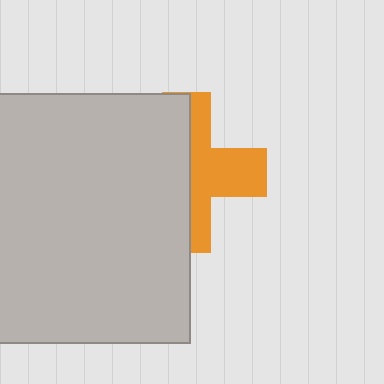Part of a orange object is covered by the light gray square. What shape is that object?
It is a cross.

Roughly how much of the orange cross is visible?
A small part of it is visible (roughly 45%).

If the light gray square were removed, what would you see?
You would see the complete orange cross.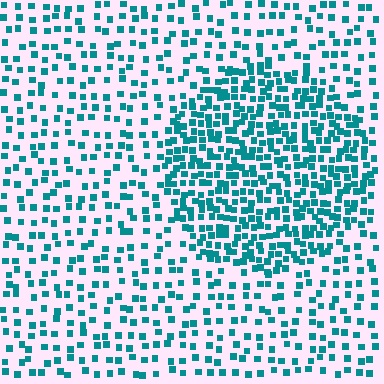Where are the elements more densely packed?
The elements are more densely packed inside the circle boundary.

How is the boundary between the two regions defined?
The boundary is defined by a change in element density (approximately 2.2x ratio). All elements are the same color, size, and shape.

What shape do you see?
I see a circle.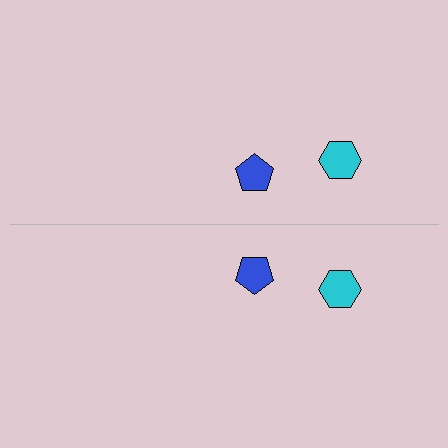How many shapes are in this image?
There are 4 shapes in this image.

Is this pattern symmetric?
Yes, this pattern has bilateral (reflection) symmetry.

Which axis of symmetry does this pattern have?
The pattern has a horizontal axis of symmetry running through the center of the image.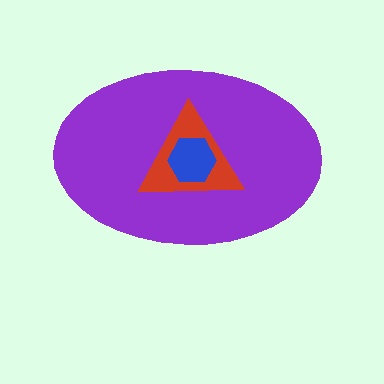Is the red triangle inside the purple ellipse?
Yes.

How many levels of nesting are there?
3.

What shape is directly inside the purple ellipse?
The red triangle.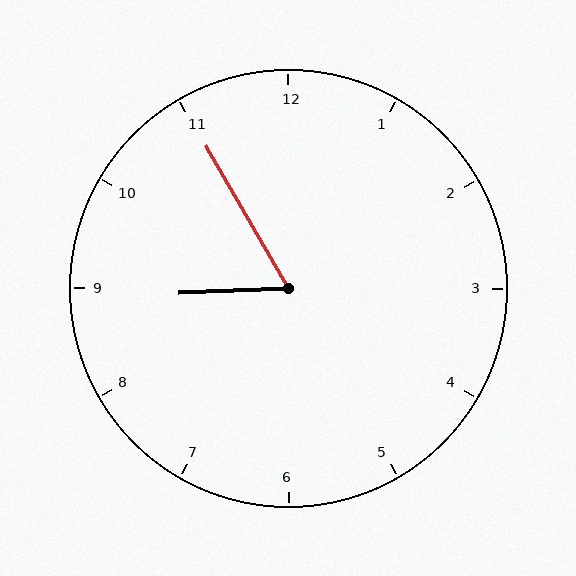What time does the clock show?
8:55.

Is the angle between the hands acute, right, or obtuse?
It is acute.